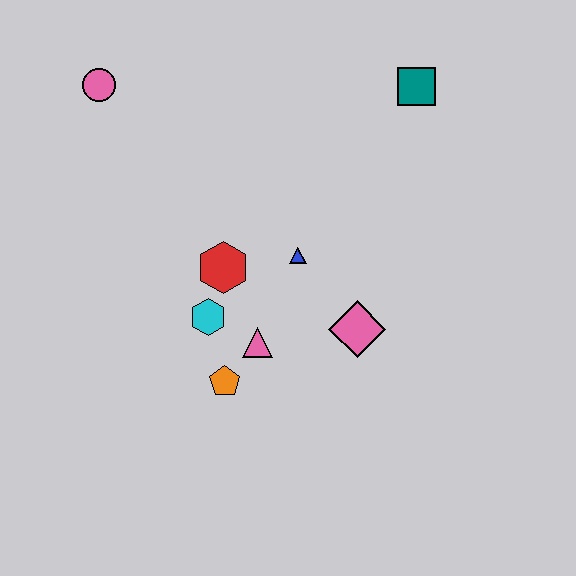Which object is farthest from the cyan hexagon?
The teal square is farthest from the cyan hexagon.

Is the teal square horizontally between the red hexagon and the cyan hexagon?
No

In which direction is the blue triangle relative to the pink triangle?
The blue triangle is above the pink triangle.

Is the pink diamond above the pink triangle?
Yes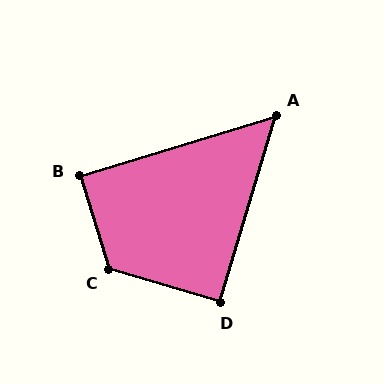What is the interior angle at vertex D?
Approximately 90 degrees (approximately right).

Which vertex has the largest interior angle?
C, at approximately 124 degrees.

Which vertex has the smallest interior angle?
A, at approximately 56 degrees.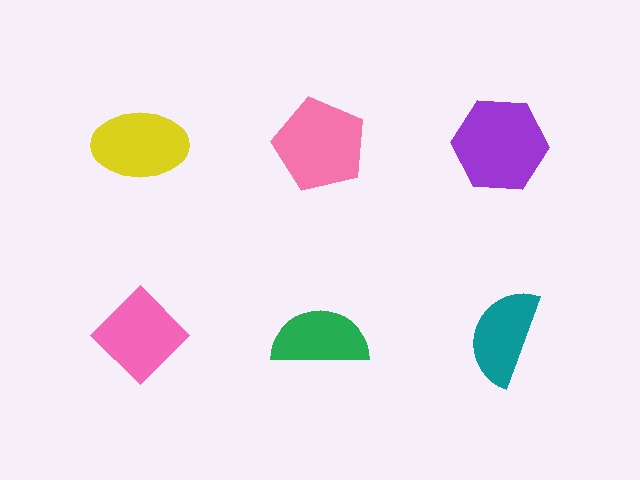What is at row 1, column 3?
A purple hexagon.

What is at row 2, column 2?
A green semicircle.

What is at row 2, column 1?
A pink diamond.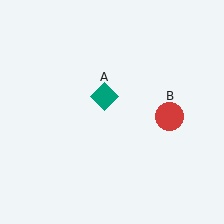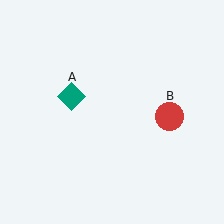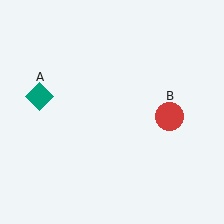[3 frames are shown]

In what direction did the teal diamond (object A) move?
The teal diamond (object A) moved left.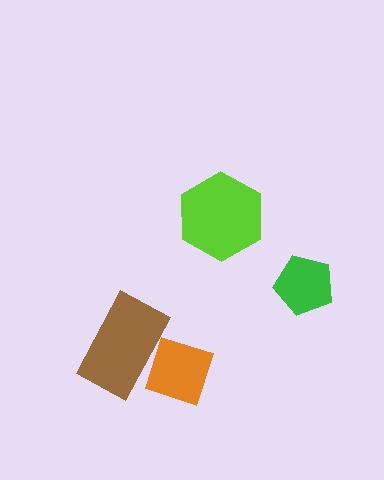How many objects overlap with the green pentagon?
0 objects overlap with the green pentagon.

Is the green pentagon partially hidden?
No, no other shape covers it.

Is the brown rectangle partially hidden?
Yes, it is partially covered by another shape.